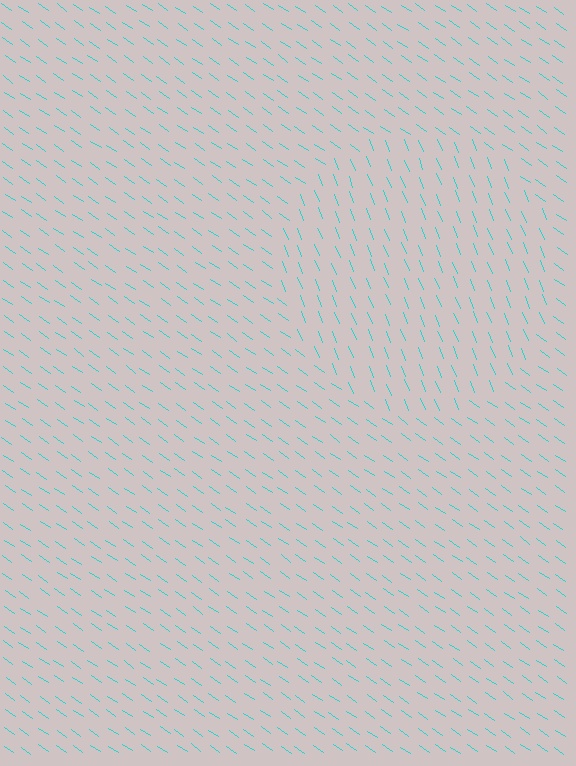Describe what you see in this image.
The image is filled with small cyan line segments. A circle region in the image has lines oriented differently from the surrounding lines, creating a visible texture boundary.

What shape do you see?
I see a circle.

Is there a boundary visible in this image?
Yes, there is a texture boundary formed by a change in line orientation.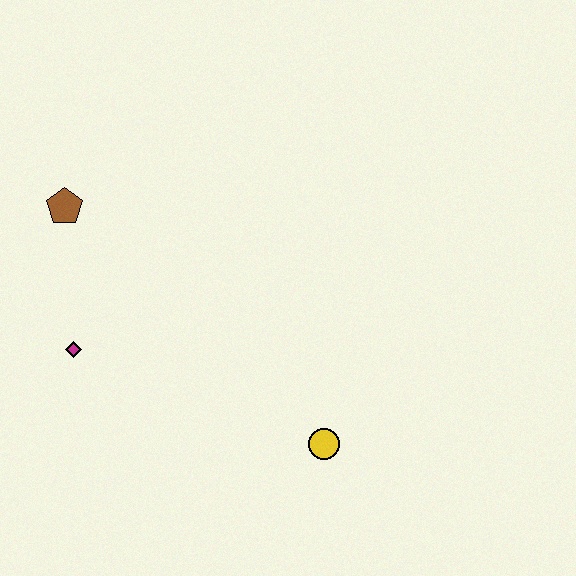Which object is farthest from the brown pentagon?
The yellow circle is farthest from the brown pentagon.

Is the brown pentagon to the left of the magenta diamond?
Yes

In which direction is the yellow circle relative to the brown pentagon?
The yellow circle is to the right of the brown pentagon.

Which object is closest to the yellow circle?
The magenta diamond is closest to the yellow circle.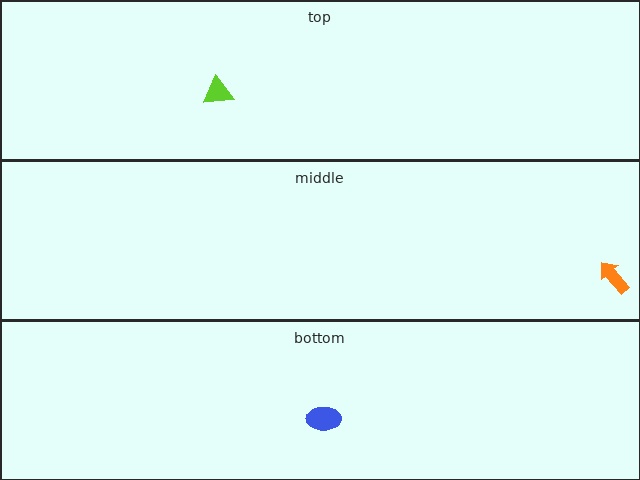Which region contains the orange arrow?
The middle region.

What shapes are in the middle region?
The orange arrow.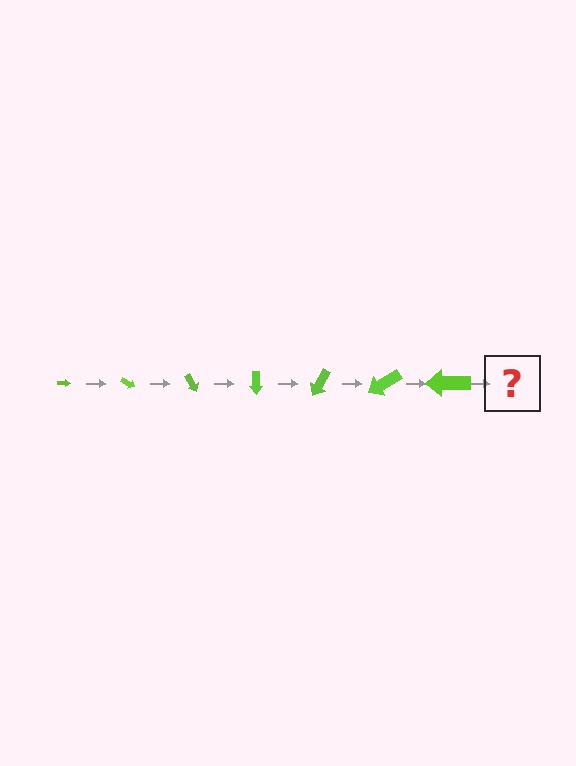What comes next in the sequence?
The next element should be an arrow, larger than the previous one and rotated 210 degrees from the start.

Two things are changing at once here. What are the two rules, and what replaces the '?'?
The two rules are that the arrow grows larger each step and it rotates 30 degrees each step. The '?' should be an arrow, larger than the previous one and rotated 210 degrees from the start.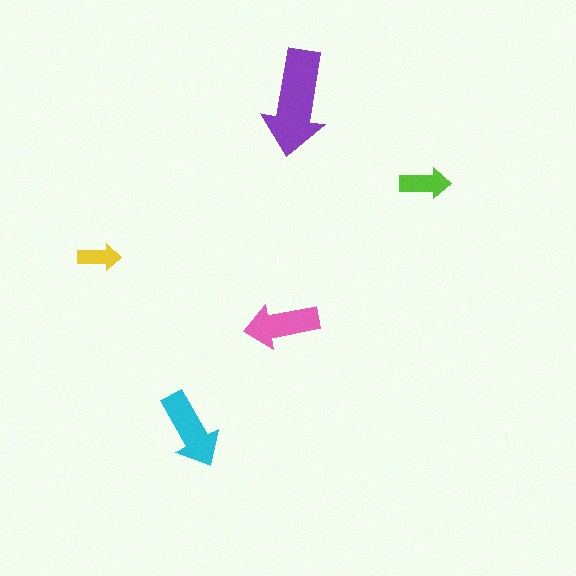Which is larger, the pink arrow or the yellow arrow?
The pink one.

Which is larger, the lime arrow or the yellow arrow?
The lime one.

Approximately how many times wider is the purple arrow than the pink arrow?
About 1.5 times wider.